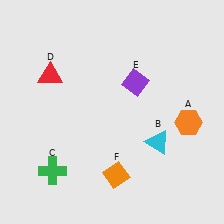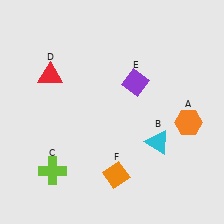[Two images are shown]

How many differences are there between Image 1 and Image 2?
There is 1 difference between the two images.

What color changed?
The cross (C) changed from green in Image 1 to lime in Image 2.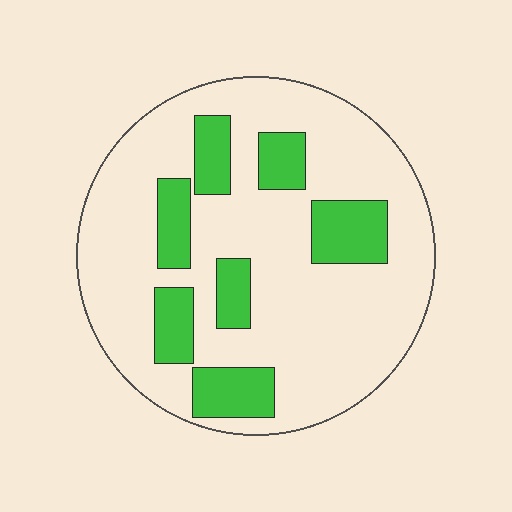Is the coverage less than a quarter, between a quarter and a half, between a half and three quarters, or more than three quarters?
Less than a quarter.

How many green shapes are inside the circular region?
7.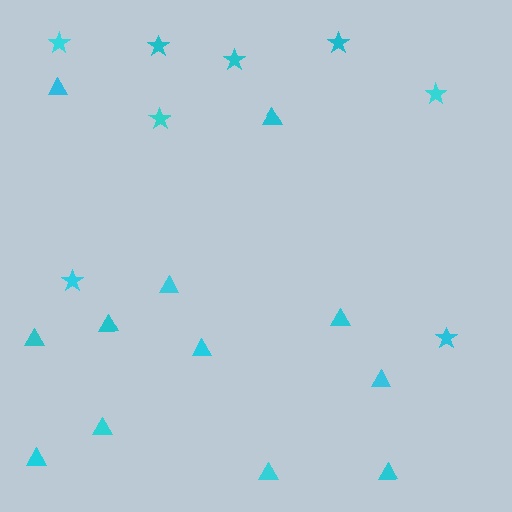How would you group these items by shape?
There are 2 groups: one group of stars (8) and one group of triangles (12).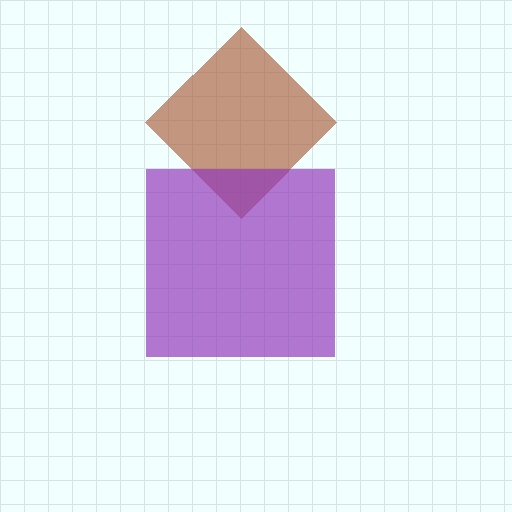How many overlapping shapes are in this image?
There are 2 overlapping shapes in the image.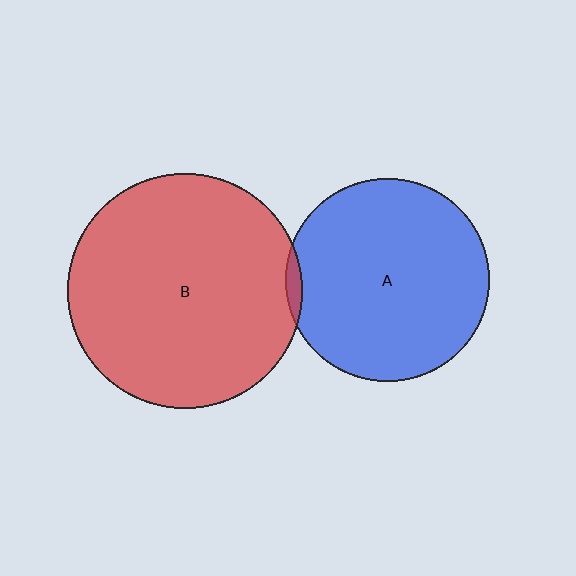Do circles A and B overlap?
Yes.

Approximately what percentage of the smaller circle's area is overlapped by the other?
Approximately 5%.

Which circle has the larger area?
Circle B (red).